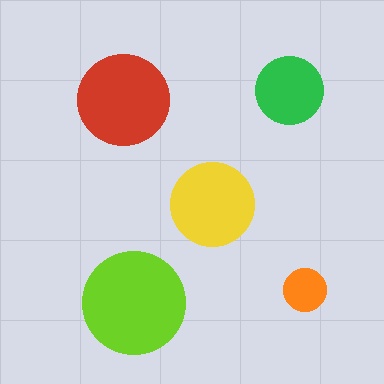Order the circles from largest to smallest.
the lime one, the red one, the yellow one, the green one, the orange one.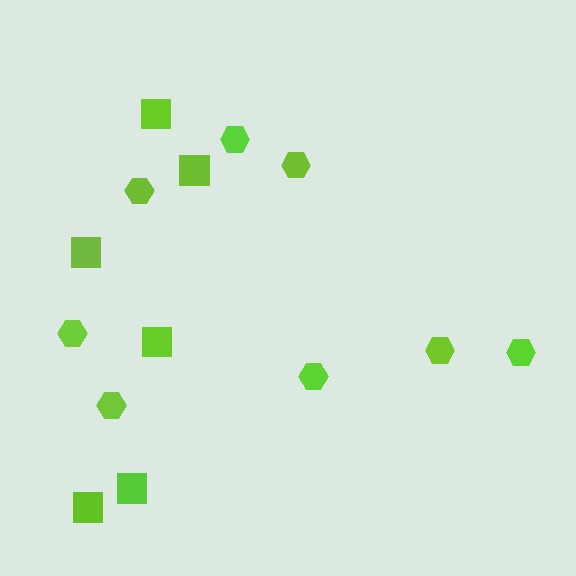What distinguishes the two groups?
There are 2 groups: one group of hexagons (8) and one group of squares (6).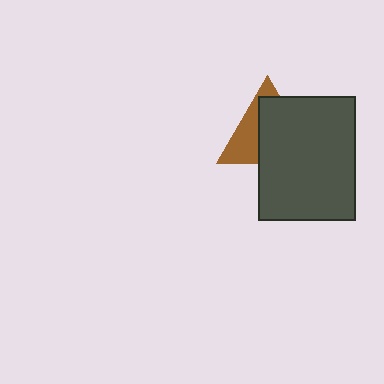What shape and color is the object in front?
The object in front is a dark gray rectangle.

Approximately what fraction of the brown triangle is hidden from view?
Roughly 62% of the brown triangle is hidden behind the dark gray rectangle.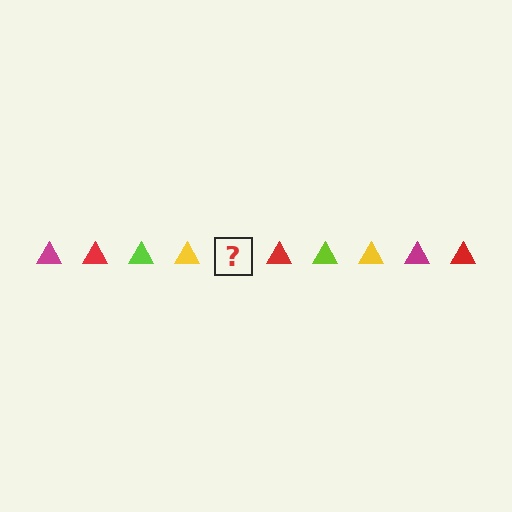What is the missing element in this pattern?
The missing element is a magenta triangle.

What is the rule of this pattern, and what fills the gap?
The rule is that the pattern cycles through magenta, red, lime, yellow triangles. The gap should be filled with a magenta triangle.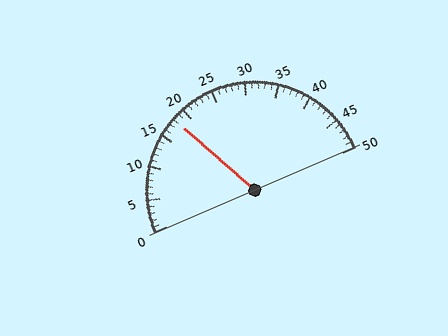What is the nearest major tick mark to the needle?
The nearest major tick mark is 20.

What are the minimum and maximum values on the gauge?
The gauge ranges from 0 to 50.